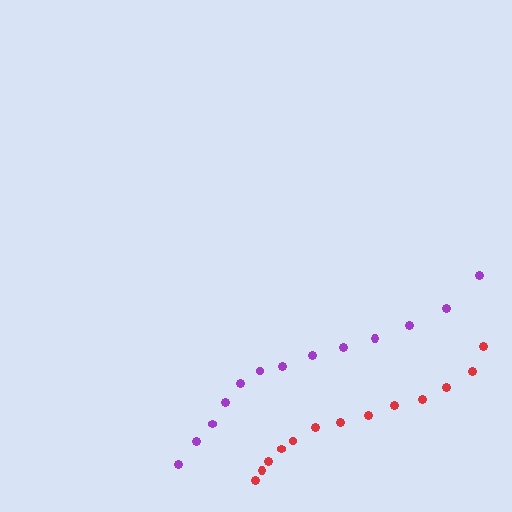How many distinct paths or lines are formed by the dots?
There are 2 distinct paths.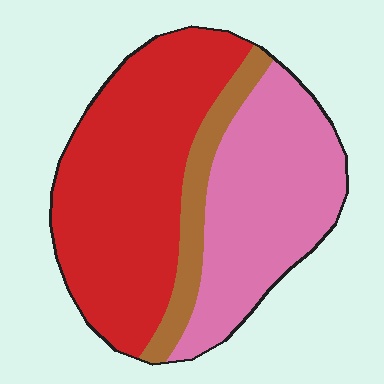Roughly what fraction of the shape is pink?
Pink covers roughly 40% of the shape.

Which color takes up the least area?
Brown, at roughly 10%.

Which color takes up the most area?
Red, at roughly 50%.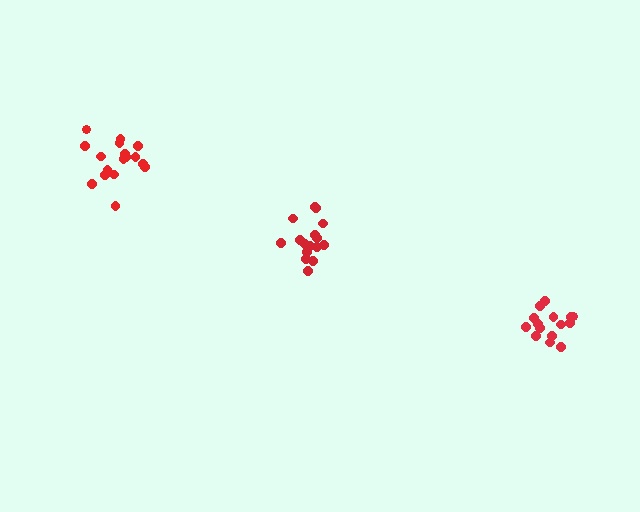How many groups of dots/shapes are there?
There are 3 groups.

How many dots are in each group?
Group 1: 17 dots, Group 2: 15 dots, Group 3: 17 dots (49 total).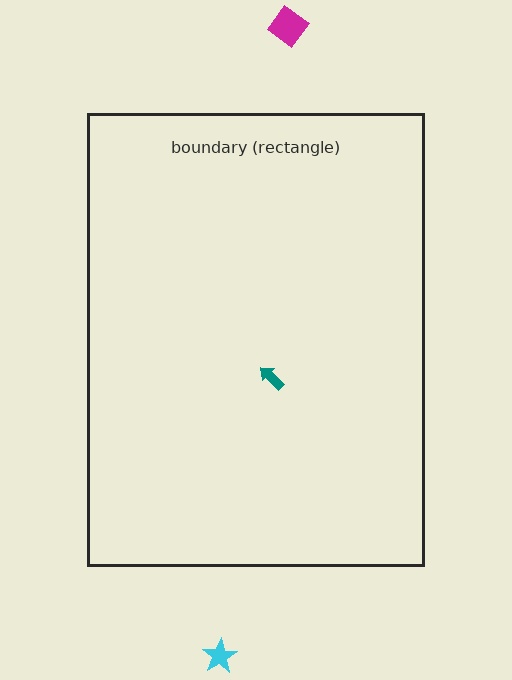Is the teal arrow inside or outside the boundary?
Inside.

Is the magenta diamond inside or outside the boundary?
Outside.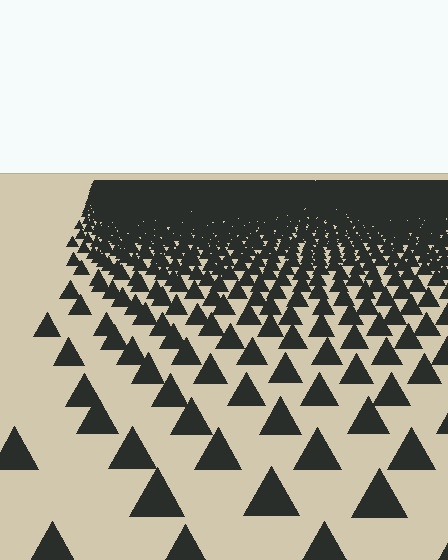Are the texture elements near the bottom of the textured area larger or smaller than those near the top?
Larger. Near the bottom, elements are closer to the viewer and appear at a bigger on-screen size.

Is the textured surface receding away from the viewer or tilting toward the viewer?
The surface is receding away from the viewer. Texture elements get smaller and denser toward the top.